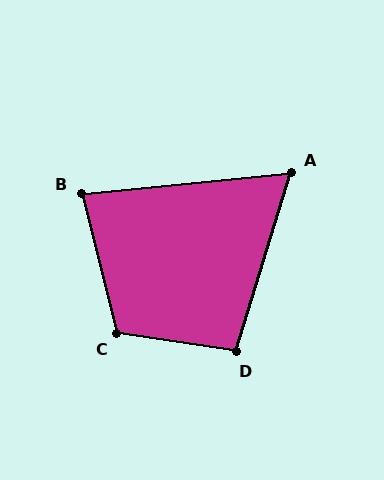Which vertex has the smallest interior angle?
A, at approximately 67 degrees.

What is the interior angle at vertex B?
Approximately 81 degrees (acute).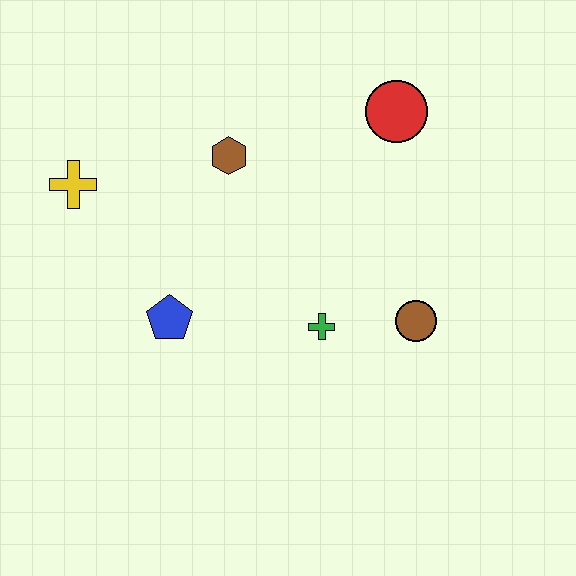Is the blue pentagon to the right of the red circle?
No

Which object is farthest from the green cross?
The yellow cross is farthest from the green cross.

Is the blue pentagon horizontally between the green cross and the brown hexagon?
No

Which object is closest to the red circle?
The brown hexagon is closest to the red circle.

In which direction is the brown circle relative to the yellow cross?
The brown circle is to the right of the yellow cross.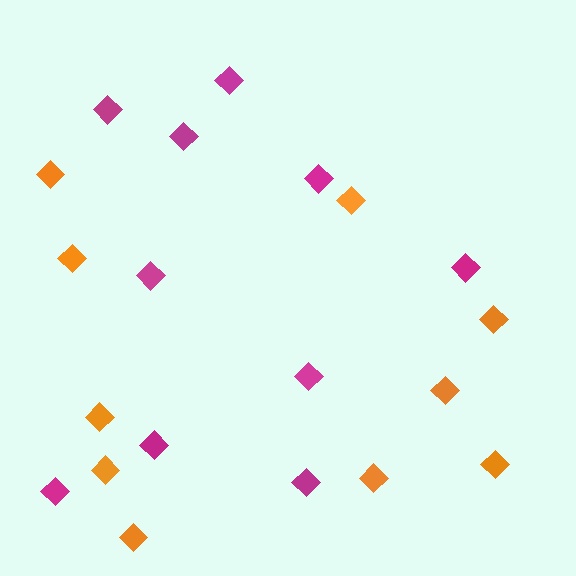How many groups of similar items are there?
There are 2 groups: one group of orange diamonds (10) and one group of magenta diamonds (10).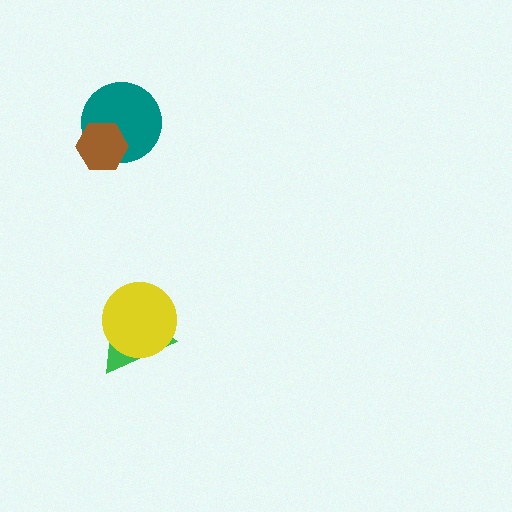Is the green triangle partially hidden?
Yes, it is partially covered by another shape.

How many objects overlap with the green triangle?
1 object overlaps with the green triangle.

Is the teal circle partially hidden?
Yes, it is partially covered by another shape.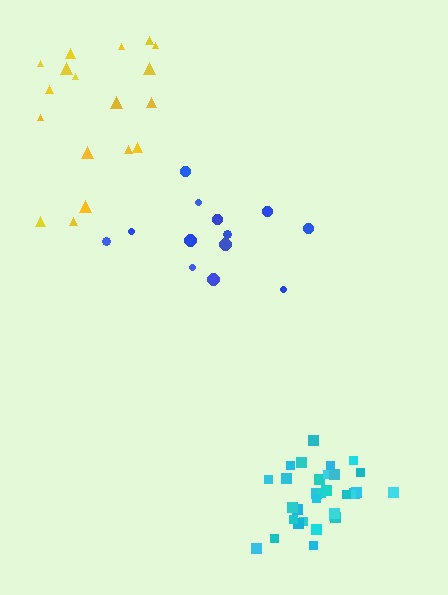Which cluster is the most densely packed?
Cyan.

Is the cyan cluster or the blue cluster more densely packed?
Cyan.